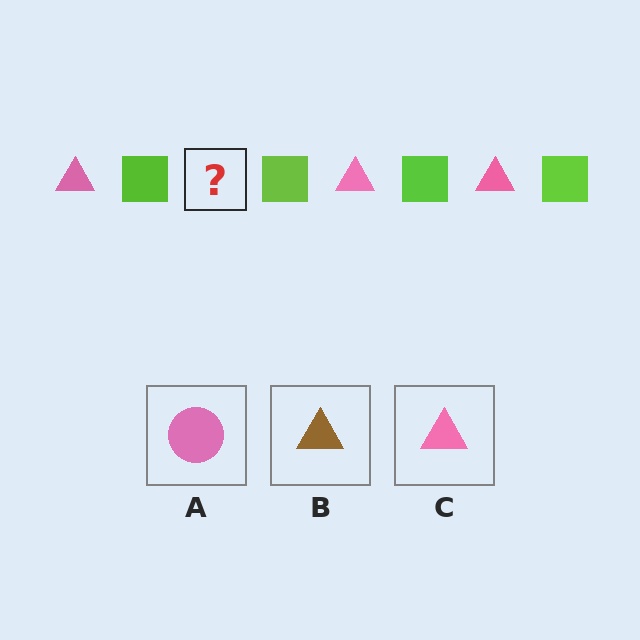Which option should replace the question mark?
Option C.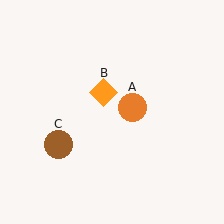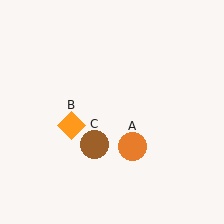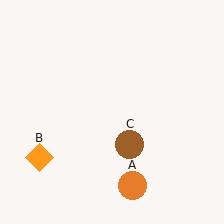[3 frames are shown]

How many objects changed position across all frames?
3 objects changed position: orange circle (object A), orange diamond (object B), brown circle (object C).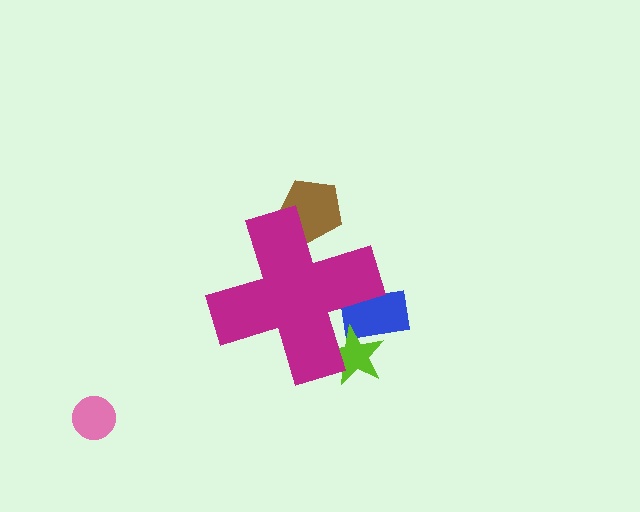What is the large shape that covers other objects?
A magenta cross.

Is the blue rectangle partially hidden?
Yes, the blue rectangle is partially hidden behind the magenta cross.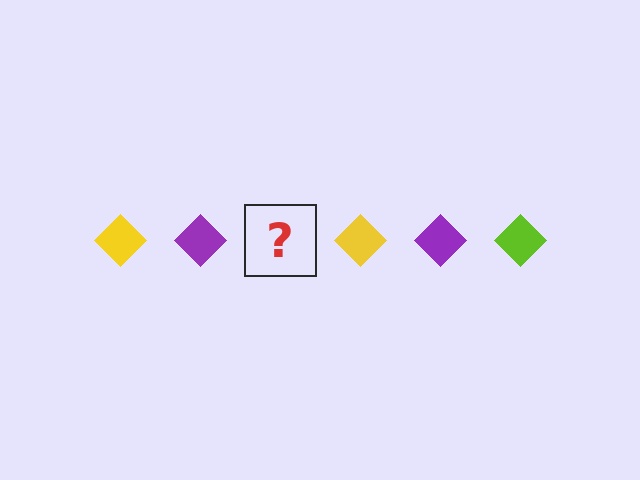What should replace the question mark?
The question mark should be replaced with a lime diamond.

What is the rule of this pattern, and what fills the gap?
The rule is that the pattern cycles through yellow, purple, lime diamonds. The gap should be filled with a lime diamond.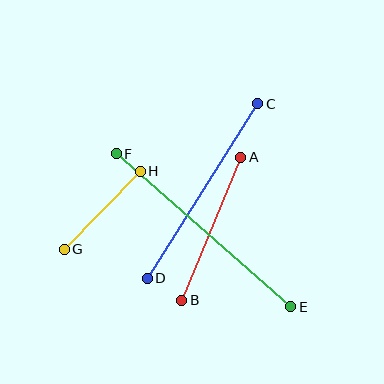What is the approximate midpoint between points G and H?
The midpoint is at approximately (102, 210) pixels.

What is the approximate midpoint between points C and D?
The midpoint is at approximately (202, 191) pixels.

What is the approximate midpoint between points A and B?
The midpoint is at approximately (211, 229) pixels.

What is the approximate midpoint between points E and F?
The midpoint is at approximately (204, 230) pixels.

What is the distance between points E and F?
The distance is approximately 232 pixels.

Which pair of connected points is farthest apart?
Points E and F are farthest apart.